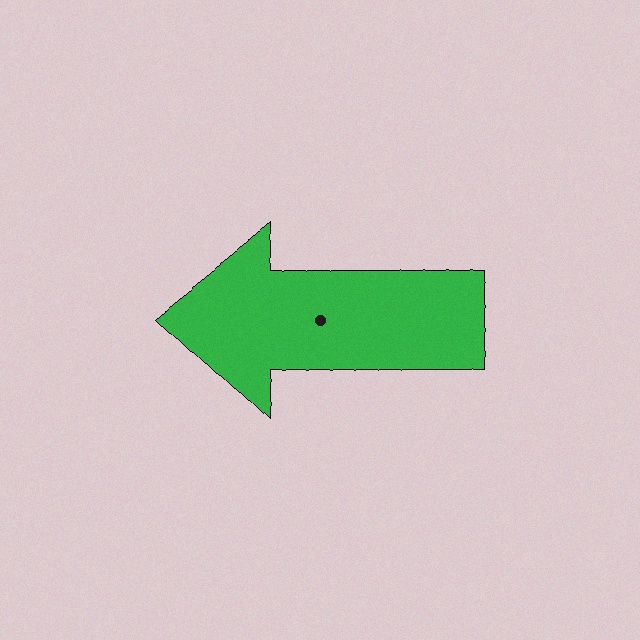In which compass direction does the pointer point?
West.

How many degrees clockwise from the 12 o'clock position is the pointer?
Approximately 272 degrees.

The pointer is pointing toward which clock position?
Roughly 9 o'clock.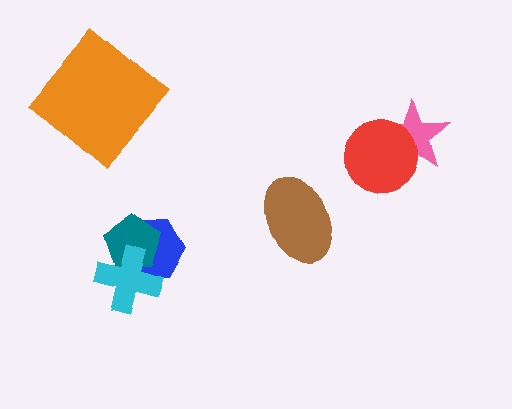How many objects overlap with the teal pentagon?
2 objects overlap with the teal pentagon.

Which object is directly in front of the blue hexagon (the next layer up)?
The teal pentagon is directly in front of the blue hexagon.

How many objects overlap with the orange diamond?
0 objects overlap with the orange diamond.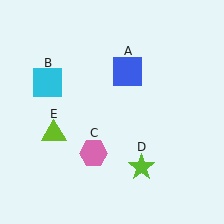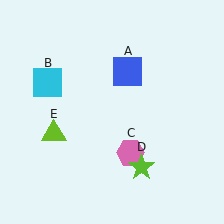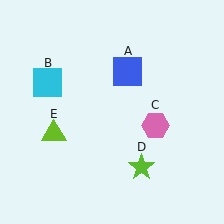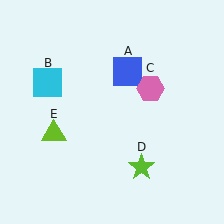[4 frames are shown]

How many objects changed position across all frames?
1 object changed position: pink hexagon (object C).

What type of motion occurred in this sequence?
The pink hexagon (object C) rotated counterclockwise around the center of the scene.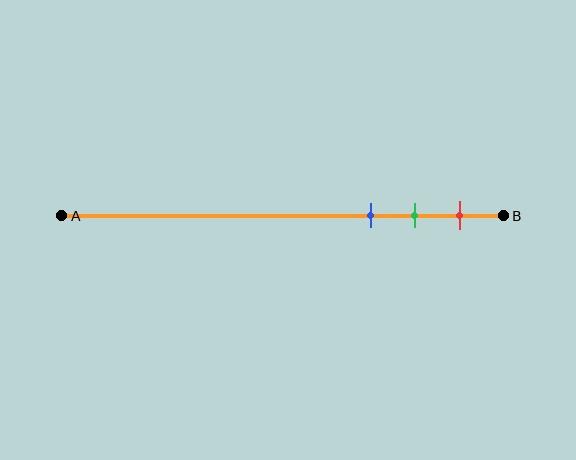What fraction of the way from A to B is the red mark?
The red mark is approximately 90% (0.9) of the way from A to B.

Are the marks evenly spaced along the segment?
Yes, the marks are approximately evenly spaced.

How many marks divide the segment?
There are 3 marks dividing the segment.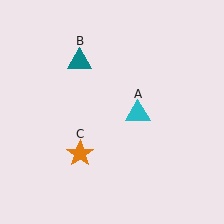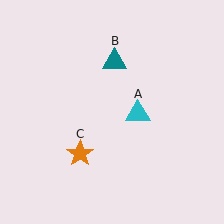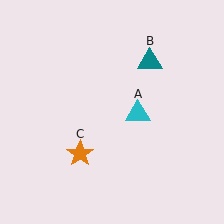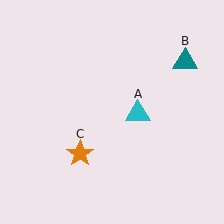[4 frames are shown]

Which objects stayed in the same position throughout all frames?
Cyan triangle (object A) and orange star (object C) remained stationary.